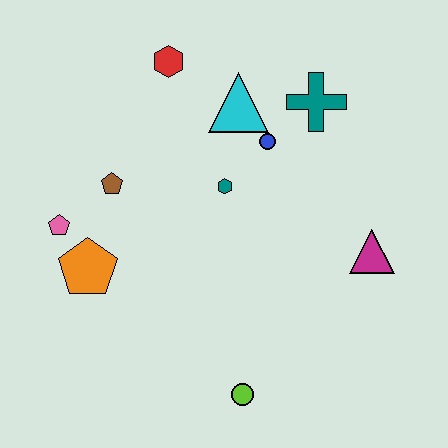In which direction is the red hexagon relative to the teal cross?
The red hexagon is to the left of the teal cross.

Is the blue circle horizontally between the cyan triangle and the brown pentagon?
No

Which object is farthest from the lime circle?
The red hexagon is farthest from the lime circle.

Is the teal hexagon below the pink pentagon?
No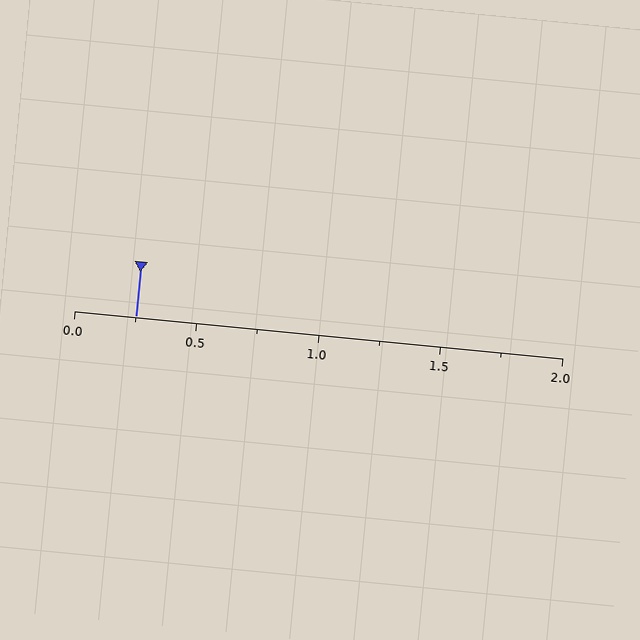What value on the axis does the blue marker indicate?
The marker indicates approximately 0.25.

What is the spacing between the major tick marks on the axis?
The major ticks are spaced 0.5 apart.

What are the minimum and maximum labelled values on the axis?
The axis runs from 0.0 to 2.0.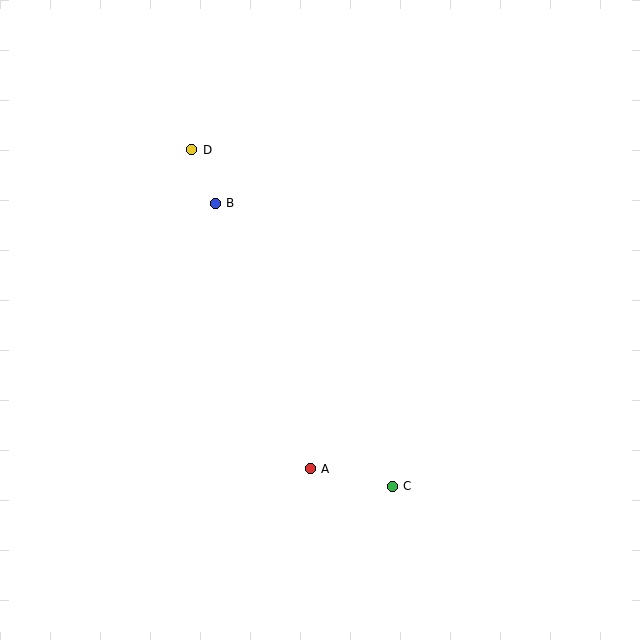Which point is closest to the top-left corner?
Point D is closest to the top-left corner.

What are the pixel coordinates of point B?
Point B is at (215, 203).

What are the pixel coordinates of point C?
Point C is at (392, 486).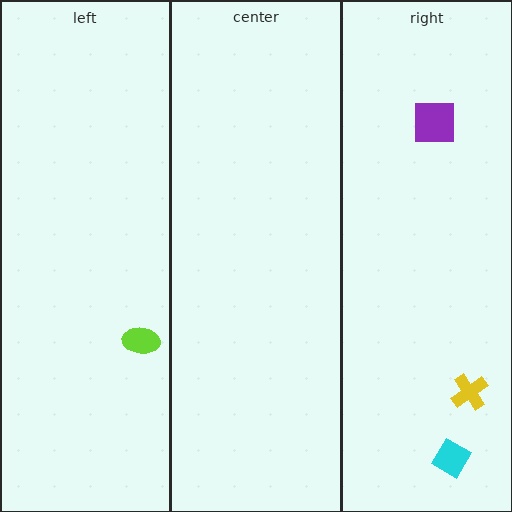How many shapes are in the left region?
1.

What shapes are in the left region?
The lime ellipse.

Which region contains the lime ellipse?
The left region.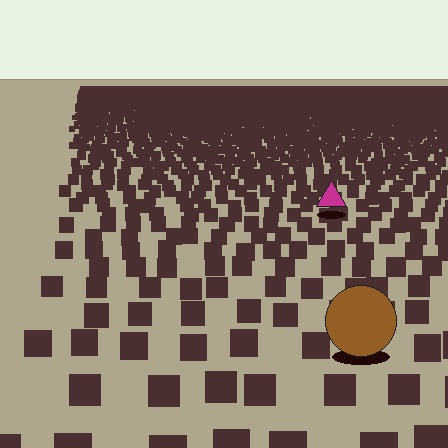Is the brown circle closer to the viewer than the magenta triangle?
Yes. The brown circle is closer — you can tell from the texture gradient: the ground texture is coarser near it.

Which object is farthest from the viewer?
The magenta triangle is farthest from the viewer. It appears smaller and the ground texture around it is denser.